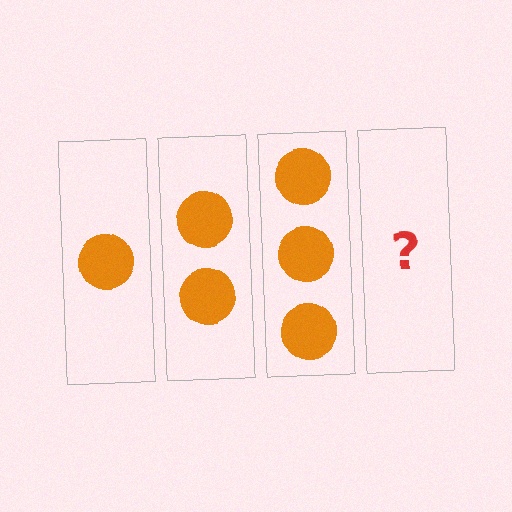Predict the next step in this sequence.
The next step is 4 circles.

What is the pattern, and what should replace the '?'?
The pattern is that each step adds one more circle. The '?' should be 4 circles.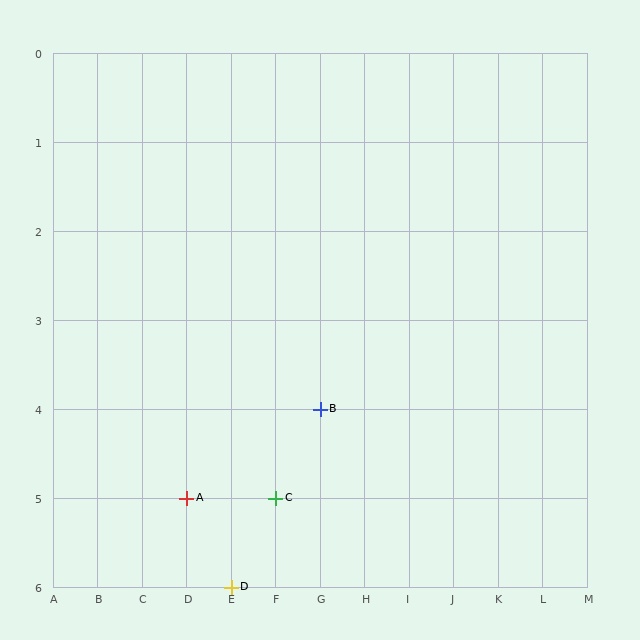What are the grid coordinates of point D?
Point D is at grid coordinates (E, 6).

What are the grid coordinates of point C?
Point C is at grid coordinates (F, 5).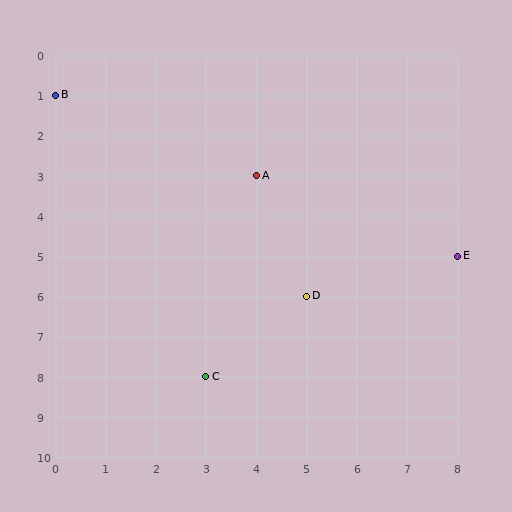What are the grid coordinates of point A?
Point A is at grid coordinates (4, 3).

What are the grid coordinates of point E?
Point E is at grid coordinates (8, 5).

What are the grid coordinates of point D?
Point D is at grid coordinates (5, 6).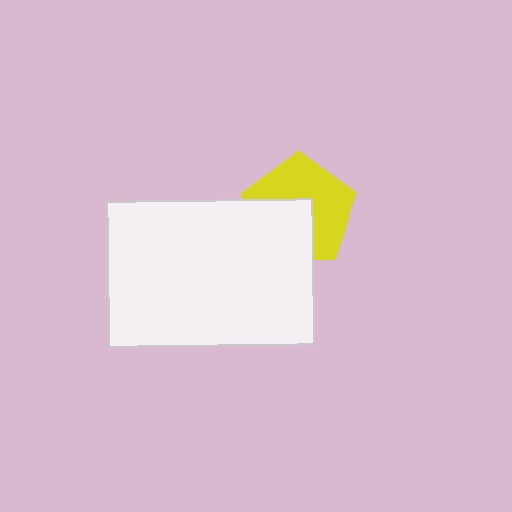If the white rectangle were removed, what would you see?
You would see the complete yellow pentagon.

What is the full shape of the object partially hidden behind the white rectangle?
The partially hidden object is a yellow pentagon.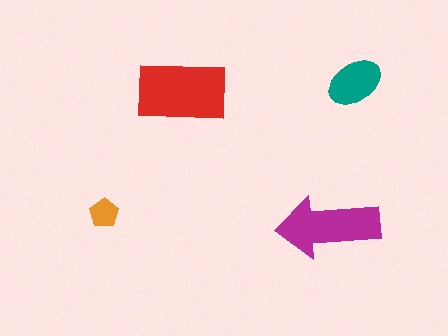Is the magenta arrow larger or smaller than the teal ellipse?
Larger.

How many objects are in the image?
There are 4 objects in the image.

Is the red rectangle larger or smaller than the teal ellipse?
Larger.